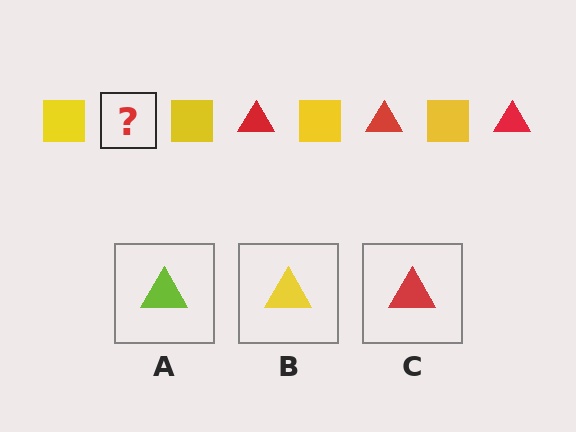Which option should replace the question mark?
Option C.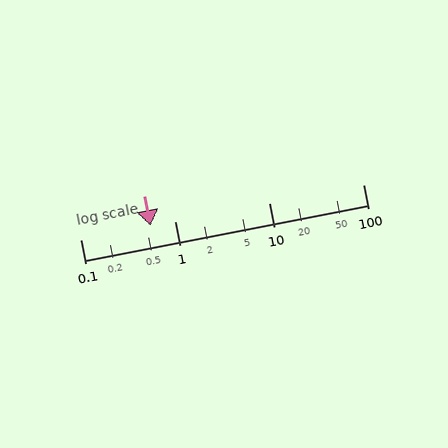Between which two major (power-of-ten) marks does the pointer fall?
The pointer is between 0.1 and 1.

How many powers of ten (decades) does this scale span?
The scale spans 3 decades, from 0.1 to 100.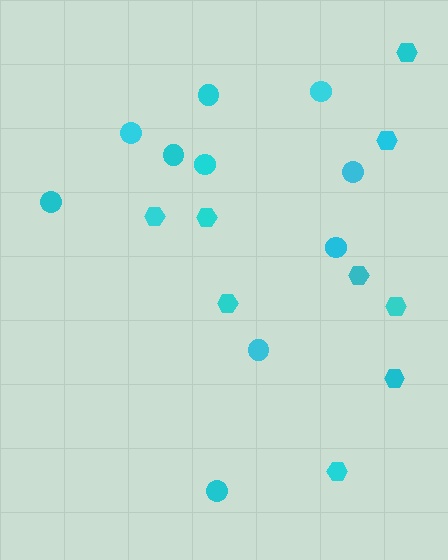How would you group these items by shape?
There are 2 groups: one group of circles (10) and one group of hexagons (9).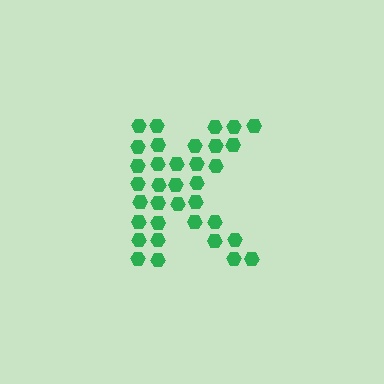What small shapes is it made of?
It is made of small hexagons.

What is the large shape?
The large shape is the letter K.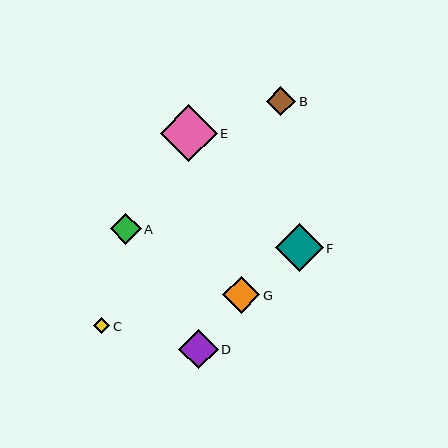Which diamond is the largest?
Diamond E is the largest with a size of approximately 56 pixels.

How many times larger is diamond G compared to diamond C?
Diamond G is approximately 2.3 times the size of diamond C.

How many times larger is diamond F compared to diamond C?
Diamond F is approximately 2.9 times the size of diamond C.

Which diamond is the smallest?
Diamond C is the smallest with a size of approximately 16 pixels.